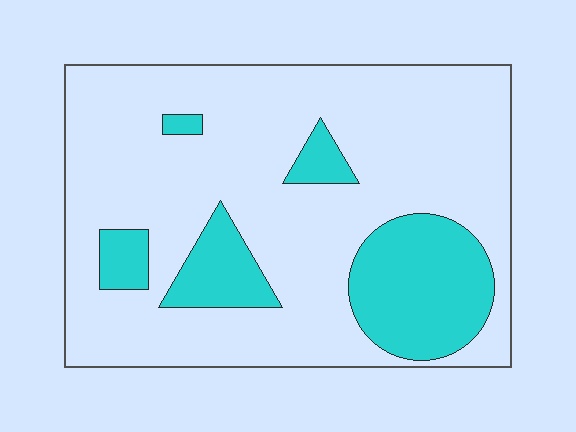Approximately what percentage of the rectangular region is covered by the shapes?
Approximately 20%.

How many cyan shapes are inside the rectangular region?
5.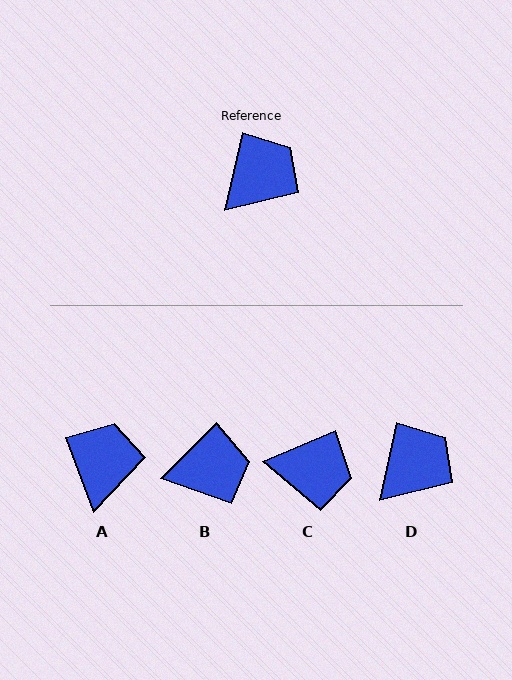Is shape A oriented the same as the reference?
No, it is off by about 33 degrees.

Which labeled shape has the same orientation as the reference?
D.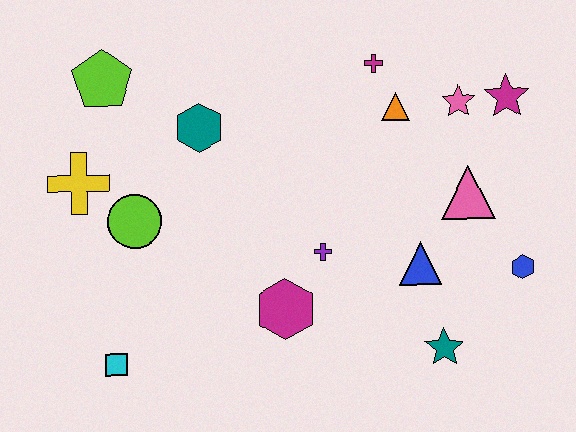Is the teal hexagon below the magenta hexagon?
No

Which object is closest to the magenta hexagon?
The purple cross is closest to the magenta hexagon.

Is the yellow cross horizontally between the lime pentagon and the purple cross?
No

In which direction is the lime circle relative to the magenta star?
The lime circle is to the left of the magenta star.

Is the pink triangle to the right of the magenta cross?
Yes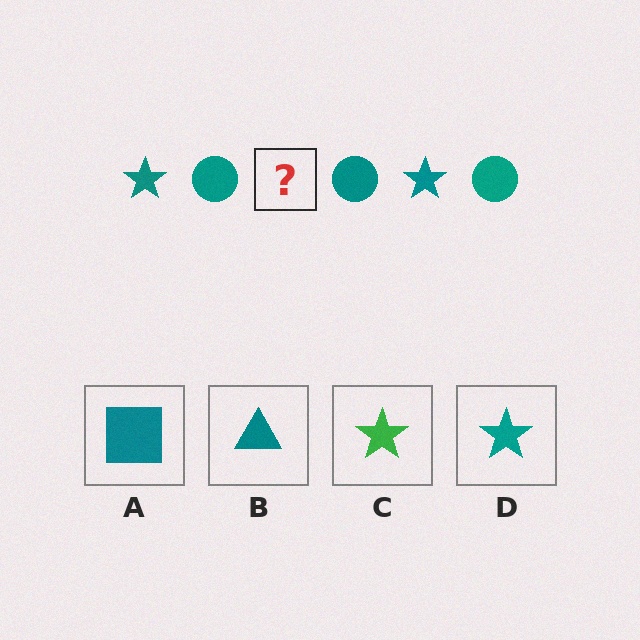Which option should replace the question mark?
Option D.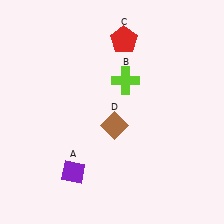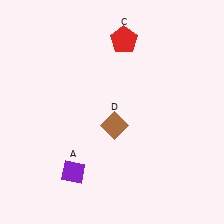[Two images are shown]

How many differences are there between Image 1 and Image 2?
There is 1 difference between the two images.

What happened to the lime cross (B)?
The lime cross (B) was removed in Image 2. It was in the top-right area of Image 1.